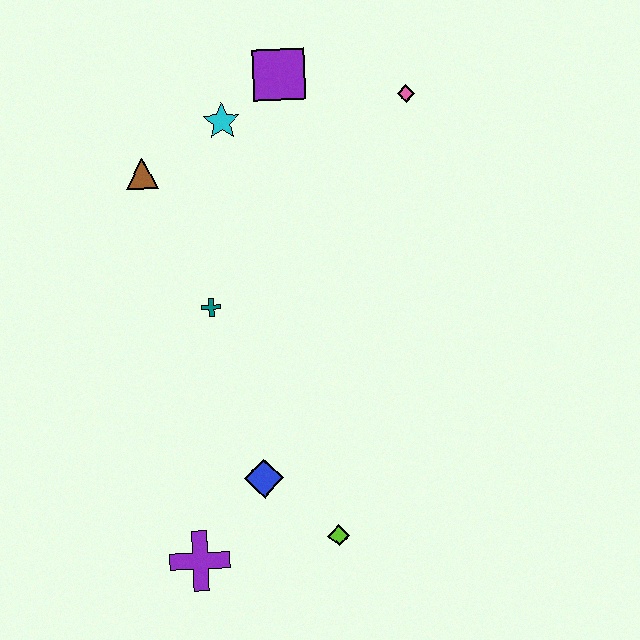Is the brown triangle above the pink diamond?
No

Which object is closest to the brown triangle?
The cyan star is closest to the brown triangle.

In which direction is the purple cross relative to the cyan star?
The purple cross is below the cyan star.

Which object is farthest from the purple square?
The purple cross is farthest from the purple square.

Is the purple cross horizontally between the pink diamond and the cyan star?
No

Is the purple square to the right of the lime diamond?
No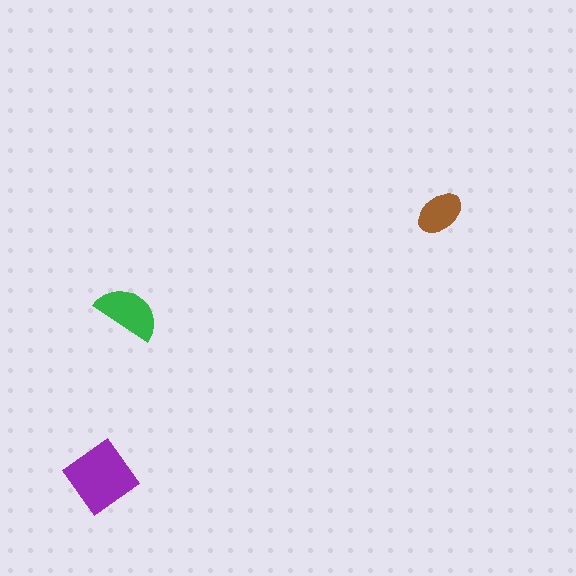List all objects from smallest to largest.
The brown ellipse, the green semicircle, the purple diamond.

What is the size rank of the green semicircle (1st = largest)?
2nd.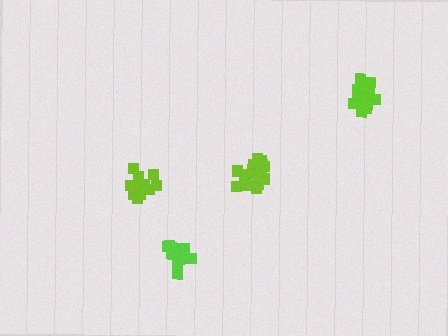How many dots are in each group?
Group 1: 21 dots, Group 2: 19 dots, Group 3: 15 dots, Group 4: 15 dots (70 total).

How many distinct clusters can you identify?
There are 4 distinct clusters.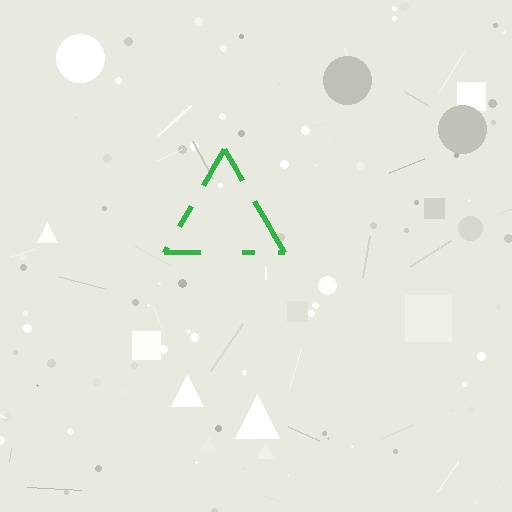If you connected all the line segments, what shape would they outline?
They would outline a triangle.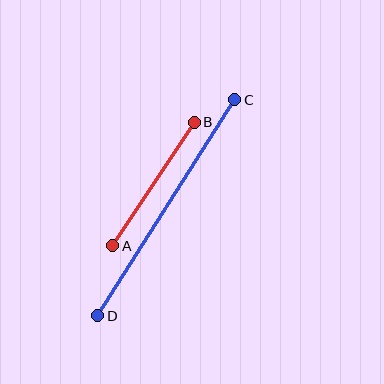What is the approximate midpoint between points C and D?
The midpoint is at approximately (166, 208) pixels.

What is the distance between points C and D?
The distance is approximately 256 pixels.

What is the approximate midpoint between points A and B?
The midpoint is at approximately (154, 184) pixels.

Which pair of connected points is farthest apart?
Points C and D are farthest apart.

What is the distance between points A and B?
The distance is approximately 148 pixels.